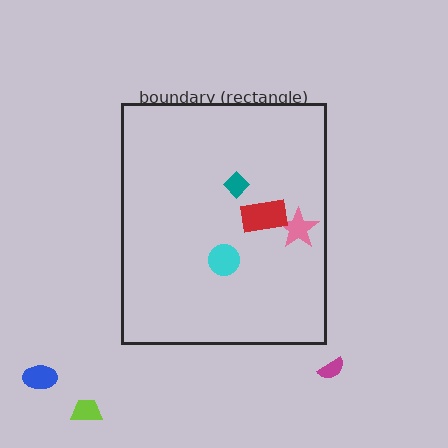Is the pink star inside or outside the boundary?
Inside.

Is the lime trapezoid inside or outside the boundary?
Outside.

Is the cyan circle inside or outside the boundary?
Inside.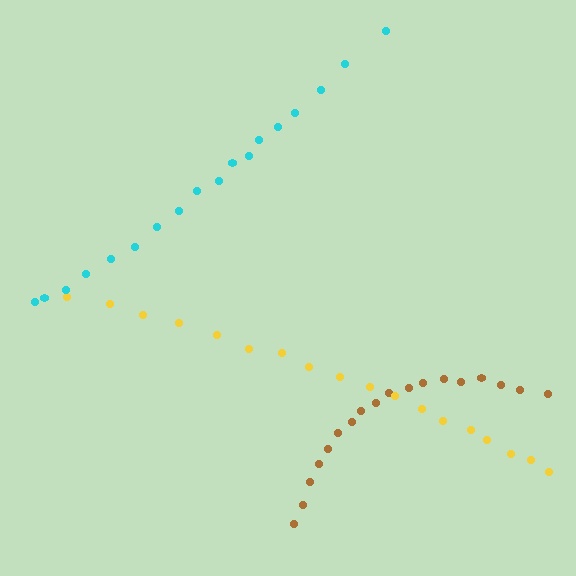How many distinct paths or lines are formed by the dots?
There are 3 distinct paths.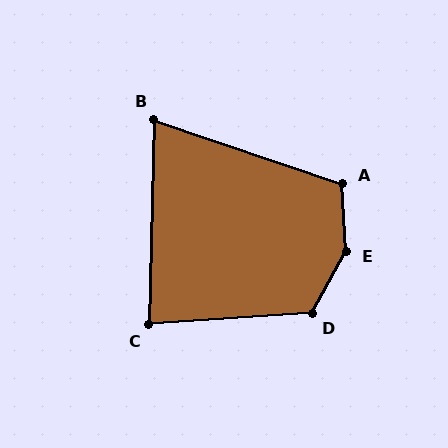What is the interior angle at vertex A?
Approximately 112 degrees (obtuse).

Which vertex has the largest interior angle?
E, at approximately 148 degrees.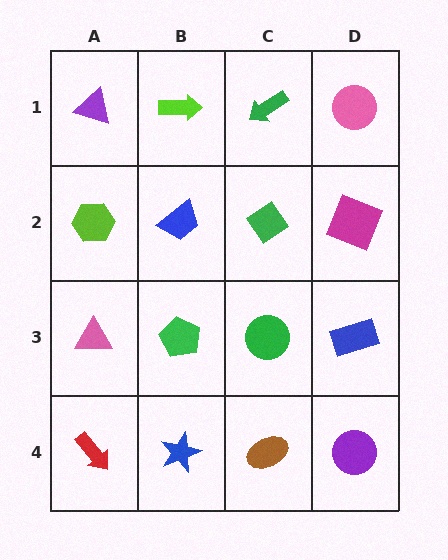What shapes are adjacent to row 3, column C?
A green diamond (row 2, column C), a brown ellipse (row 4, column C), a green pentagon (row 3, column B), a blue rectangle (row 3, column D).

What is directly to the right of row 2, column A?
A blue trapezoid.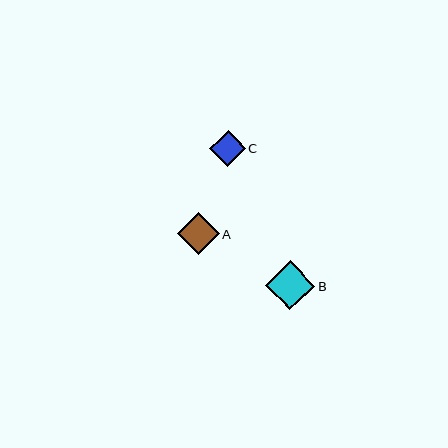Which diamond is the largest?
Diamond B is the largest with a size of approximately 49 pixels.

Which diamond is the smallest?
Diamond C is the smallest with a size of approximately 36 pixels.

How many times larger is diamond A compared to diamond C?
Diamond A is approximately 1.2 times the size of diamond C.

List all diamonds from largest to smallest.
From largest to smallest: B, A, C.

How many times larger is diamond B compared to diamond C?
Diamond B is approximately 1.4 times the size of diamond C.